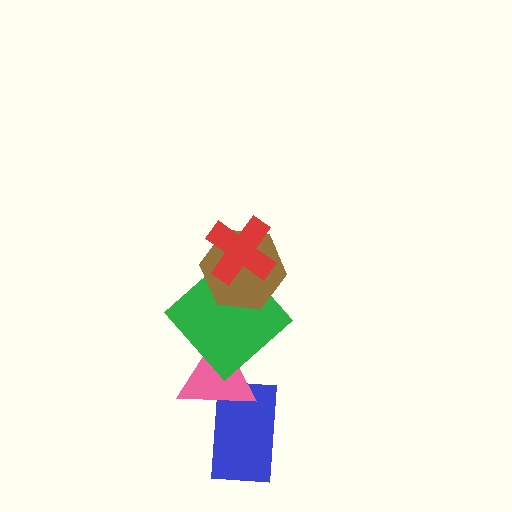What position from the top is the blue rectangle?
The blue rectangle is 5th from the top.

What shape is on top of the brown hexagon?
The red cross is on top of the brown hexagon.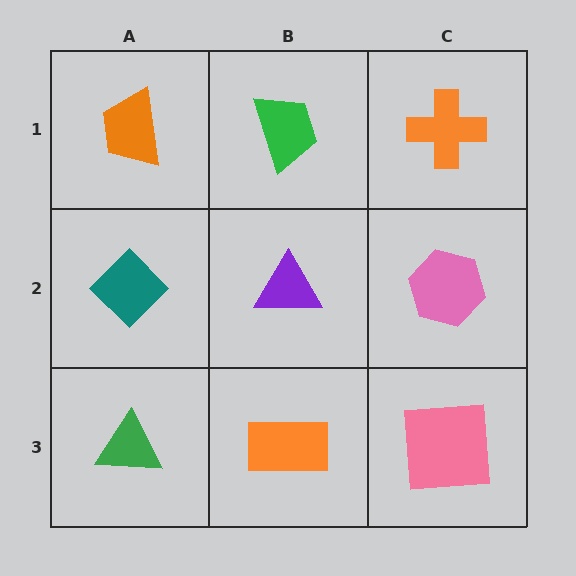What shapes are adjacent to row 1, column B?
A purple triangle (row 2, column B), an orange trapezoid (row 1, column A), an orange cross (row 1, column C).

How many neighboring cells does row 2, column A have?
3.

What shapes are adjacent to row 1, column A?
A teal diamond (row 2, column A), a green trapezoid (row 1, column B).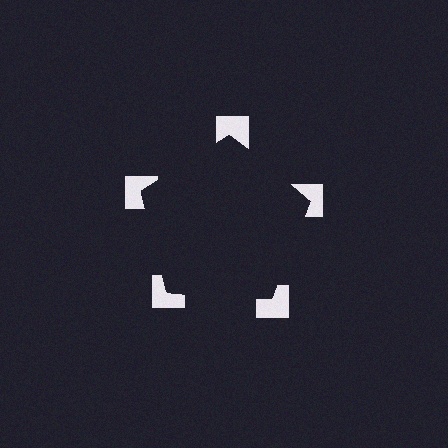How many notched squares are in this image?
There are 5 — one at each vertex of the illusory pentagon.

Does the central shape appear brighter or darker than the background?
It typically appears slightly darker than the background, even though no actual brightness change is drawn.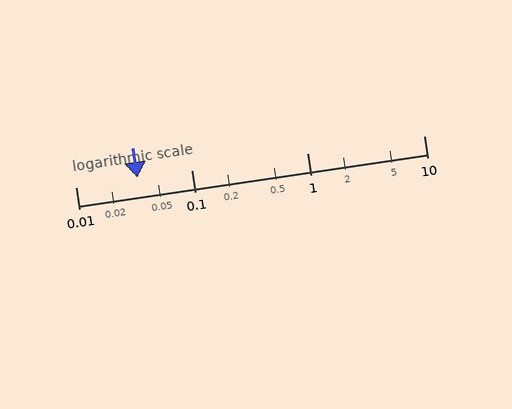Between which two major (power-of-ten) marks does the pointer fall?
The pointer is between 0.01 and 0.1.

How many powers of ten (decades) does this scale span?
The scale spans 3 decades, from 0.01 to 10.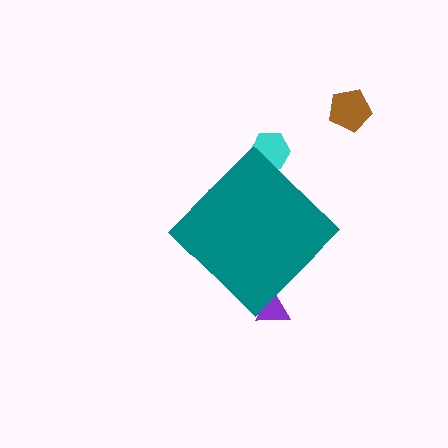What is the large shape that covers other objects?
A teal diamond.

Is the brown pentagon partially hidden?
No, the brown pentagon is fully visible.